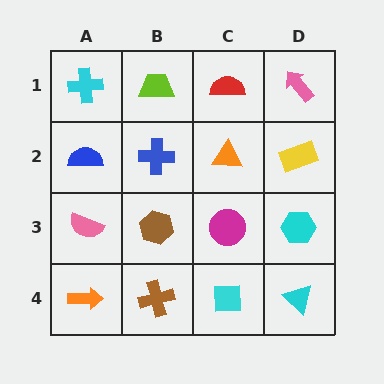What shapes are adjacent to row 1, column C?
An orange triangle (row 2, column C), a lime trapezoid (row 1, column B), a pink arrow (row 1, column D).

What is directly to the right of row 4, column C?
A cyan triangle.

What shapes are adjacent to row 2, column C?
A red semicircle (row 1, column C), a magenta circle (row 3, column C), a blue cross (row 2, column B), a yellow rectangle (row 2, column D).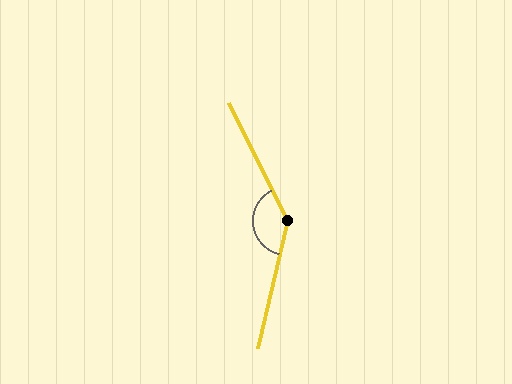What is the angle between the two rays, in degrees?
Approximately 141 degrees.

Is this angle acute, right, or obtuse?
It is obtuse.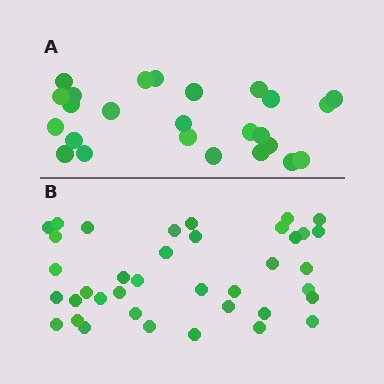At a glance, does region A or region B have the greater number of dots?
Region B (the bottom region) has more dots.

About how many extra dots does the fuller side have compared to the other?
Region B has approximately 15 more dots than region A.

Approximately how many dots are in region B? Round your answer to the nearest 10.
About 40 dots. (The exact count is 38, which rounds to 40.)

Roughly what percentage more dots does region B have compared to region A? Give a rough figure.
About 50% more.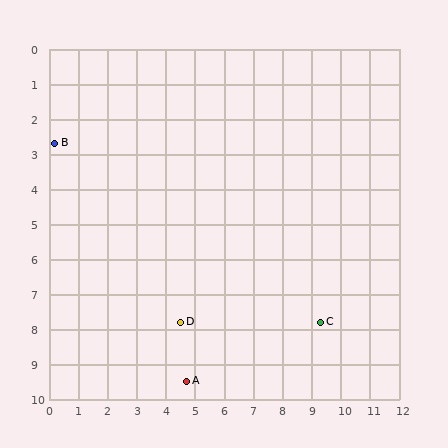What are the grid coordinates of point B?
Point B is at approximately (0.2, 2.7).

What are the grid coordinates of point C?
Point C is at approximately (9.3, 7.8).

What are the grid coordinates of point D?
Point D is at approximately (4.5, 7.8).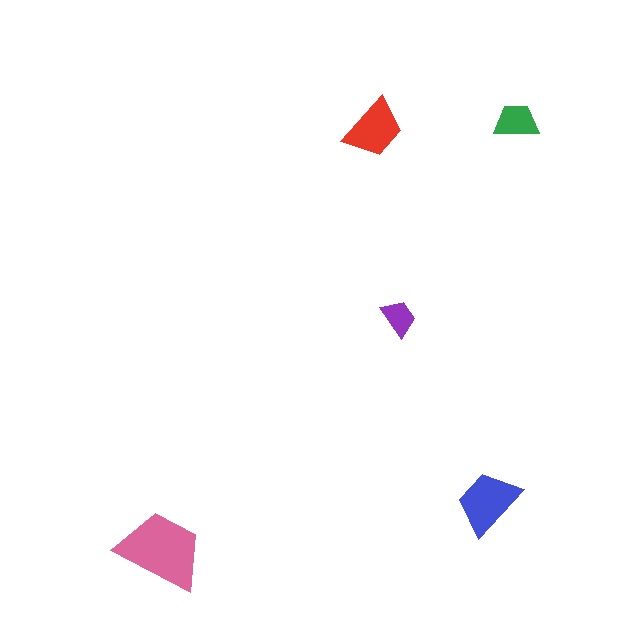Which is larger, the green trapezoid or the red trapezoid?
The red one.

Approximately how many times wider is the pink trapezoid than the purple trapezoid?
About 2.5 times wider.